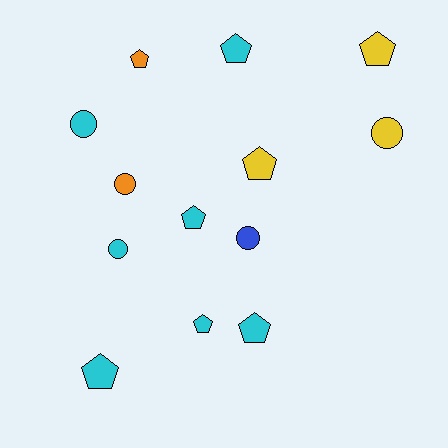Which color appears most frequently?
Cyan, with 7 objects.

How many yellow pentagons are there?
There are 2 yellow pentagons.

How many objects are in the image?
There are 13 objects.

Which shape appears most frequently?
Pentagon, with 8 objects.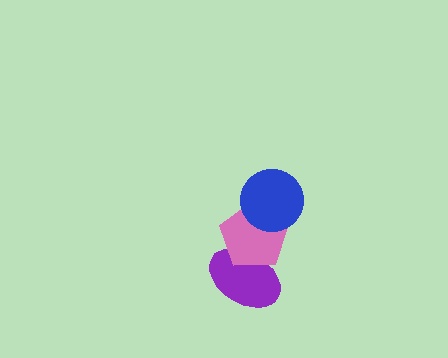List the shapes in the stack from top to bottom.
From top to bottom: the blue circle, the pink pentagon, the purple ellipse.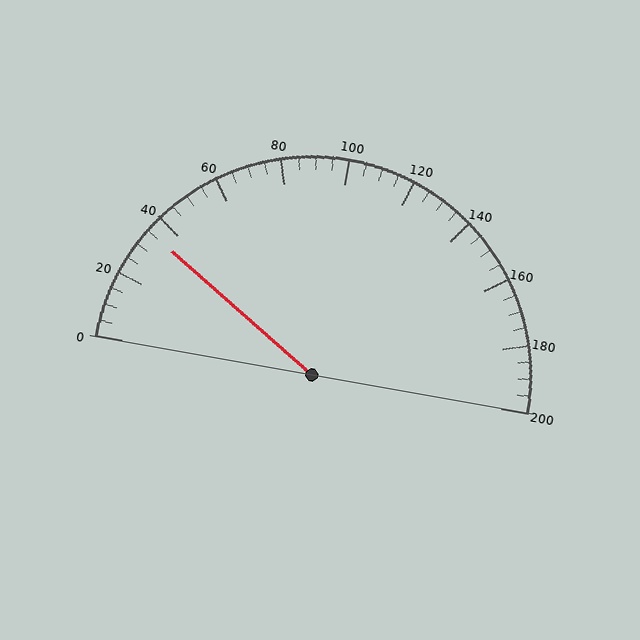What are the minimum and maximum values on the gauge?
The gauge ranges from 0 to 200.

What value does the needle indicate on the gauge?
The needle indicates approximately 35.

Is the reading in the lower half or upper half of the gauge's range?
The reading is in the lower half of the range (0 to 200).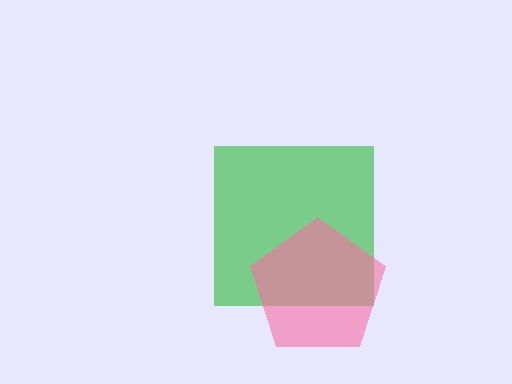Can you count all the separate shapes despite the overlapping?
Yes, there are 2 separate shapes.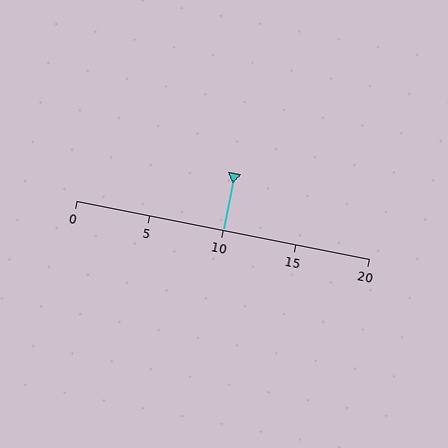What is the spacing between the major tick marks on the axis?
The major ticks are spaced 5 apart.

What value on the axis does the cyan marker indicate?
The marker indicates approximately 10.